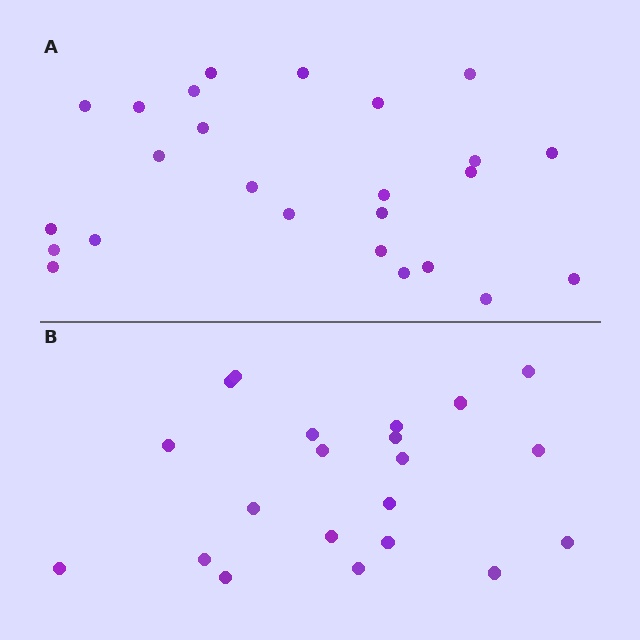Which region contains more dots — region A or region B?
Region A (the top region) has more dots.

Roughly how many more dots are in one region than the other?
Region A has about 4 more dots than region B.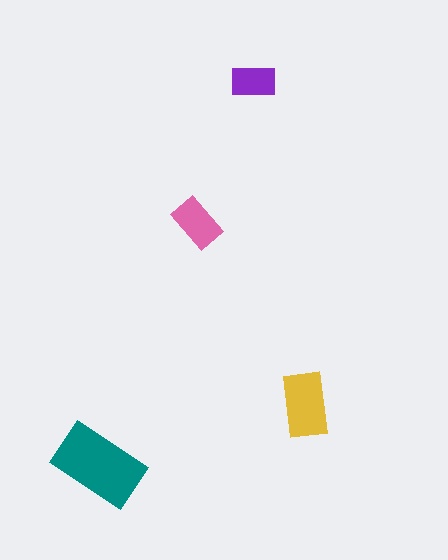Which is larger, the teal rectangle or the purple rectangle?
The teal one.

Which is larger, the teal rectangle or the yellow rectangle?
The teal one.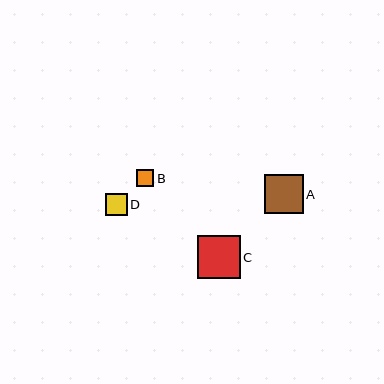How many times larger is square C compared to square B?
Square C is approximately 2.4 times the size of square B.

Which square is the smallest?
Square B is the smallest with a size of approximately 18 pixels.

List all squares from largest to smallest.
From largest to smallest: C, A, D, B.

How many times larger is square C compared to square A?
Square C is approximately 1.1 times the size of square A.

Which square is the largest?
Square C is the largest with a size of approximately 43 pixels.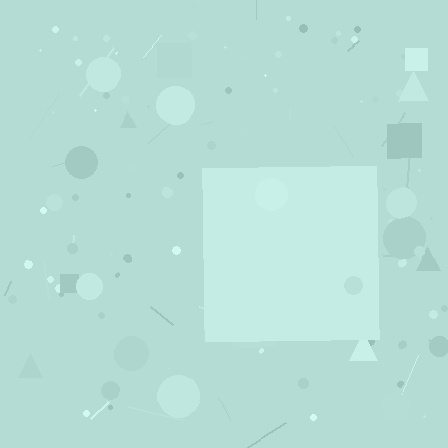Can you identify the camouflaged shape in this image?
The camouflaged shape is a square.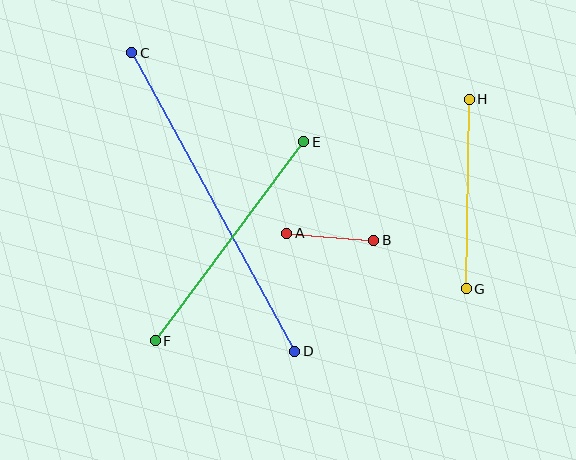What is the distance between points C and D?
The distance is approximately 340 pixels.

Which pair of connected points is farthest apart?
Points C and D are farthest apart.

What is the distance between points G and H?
The distance is approximately 189 pixels.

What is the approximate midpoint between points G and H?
The midpoint is at approximately (468, 194) pixels.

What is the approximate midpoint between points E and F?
The midpoint is at approximately (229, 241) pixels.